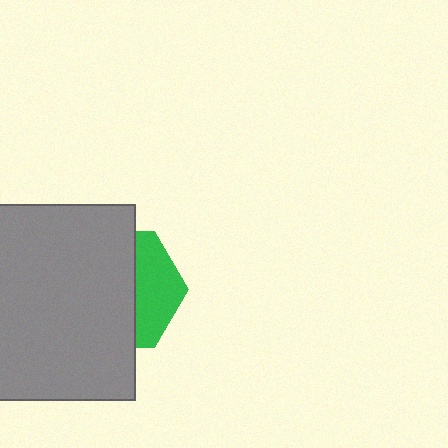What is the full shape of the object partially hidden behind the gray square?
The partially hidden object is a green hexagon.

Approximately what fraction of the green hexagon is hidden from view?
Roughly 64% of the green hexagon is hidden behind the gray square.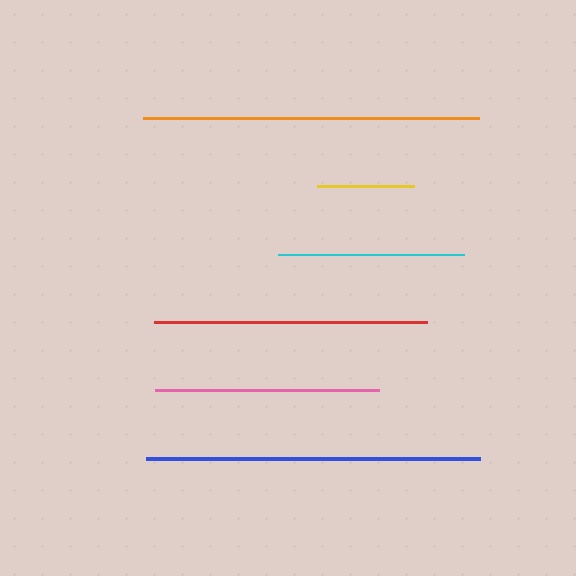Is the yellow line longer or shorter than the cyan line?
The cyan line is longer than the yellow line.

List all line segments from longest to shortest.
From longest to shortest: orange, blue, red, pink, cyan, yellow.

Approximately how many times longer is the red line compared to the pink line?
The red line is approximately 1.2 times the length of the pink line.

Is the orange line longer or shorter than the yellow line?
The orange line is longer than the yellow line.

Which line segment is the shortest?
The yellow line is the shortest at approximately 97 pixels.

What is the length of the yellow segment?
The yellow segment is approximately 97 pixels long.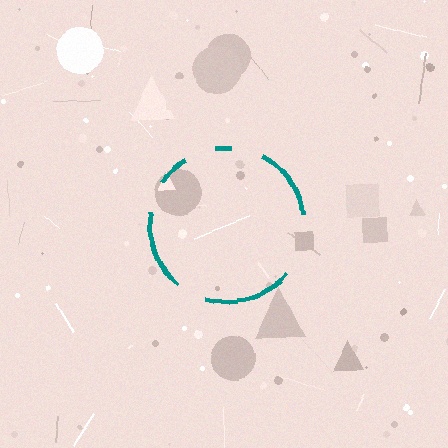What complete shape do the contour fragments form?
The contour fragments form a circle.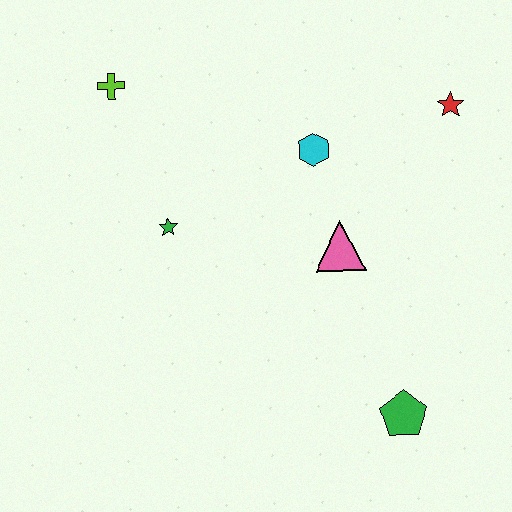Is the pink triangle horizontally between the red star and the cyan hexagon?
Yes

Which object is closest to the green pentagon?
The pink triangle is closest to the green pentagon.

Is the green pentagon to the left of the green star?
No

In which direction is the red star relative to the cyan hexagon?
The red star is to the right of the cyan hexagon.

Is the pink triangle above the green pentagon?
Yes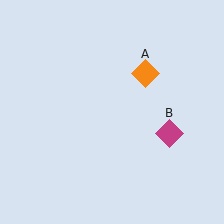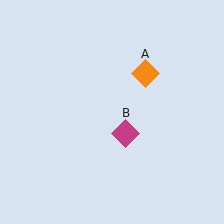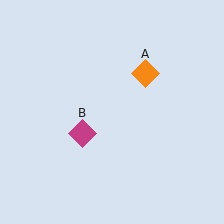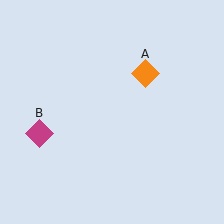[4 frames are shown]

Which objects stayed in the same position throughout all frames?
Orange diamond (object A) remained stationary.